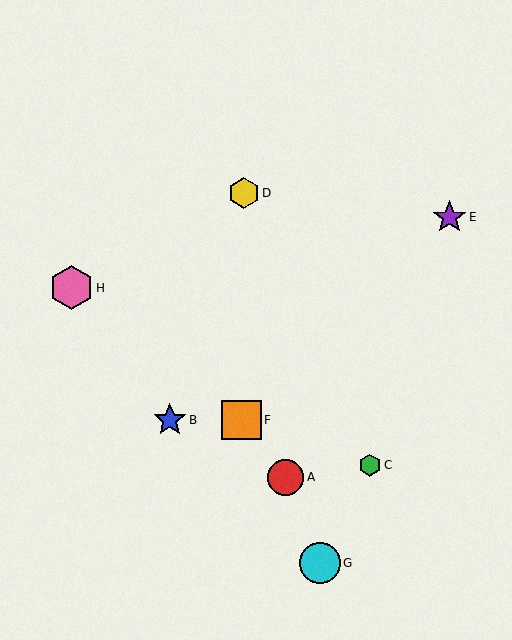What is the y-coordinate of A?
Object A is at y≈477.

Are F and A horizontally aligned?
No, F is at y≈420 and A is at y≈477.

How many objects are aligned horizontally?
2 objects (B, F) are aligned horizontally.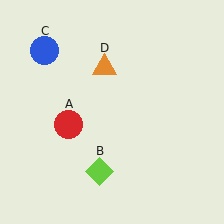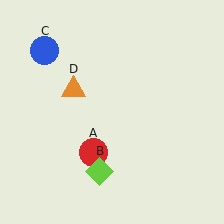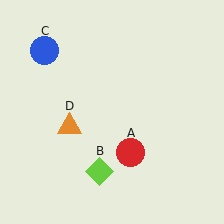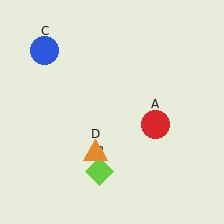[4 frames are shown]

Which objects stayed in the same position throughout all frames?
Lime diamond (object B) and blue circle (object C) remained stationary.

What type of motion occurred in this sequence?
The red circle (object A), orange triangle (object D) rotated counterclockwise around the center of the scene.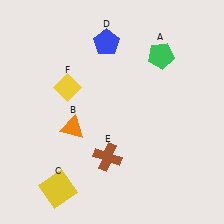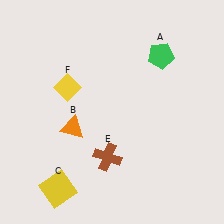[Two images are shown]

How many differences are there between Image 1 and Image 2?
There is 1 difference between the two images.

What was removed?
The blue pentagon (D) was removed in Image 2.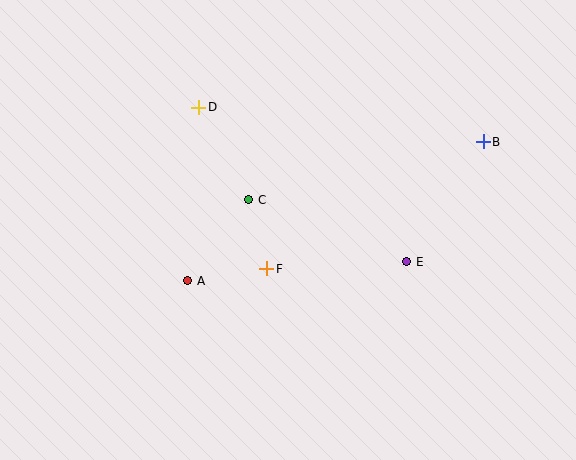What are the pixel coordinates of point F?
Point F is at (267, 269).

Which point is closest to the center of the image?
Point F at (267, 269) is closest to the center.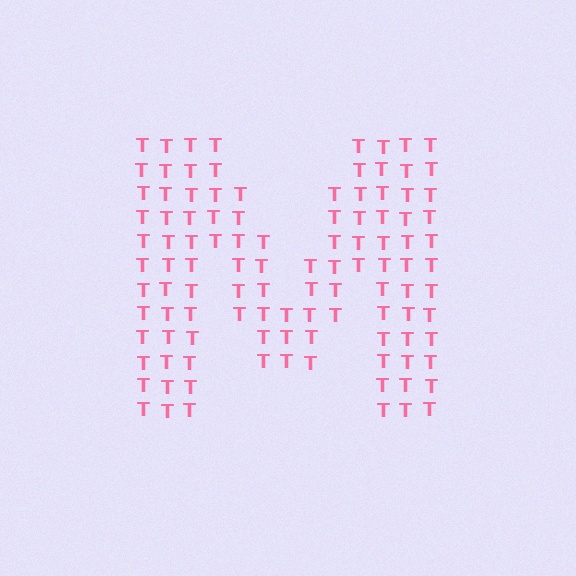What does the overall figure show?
The overall figure shows the letter M.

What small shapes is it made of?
It is made of small letter T's.